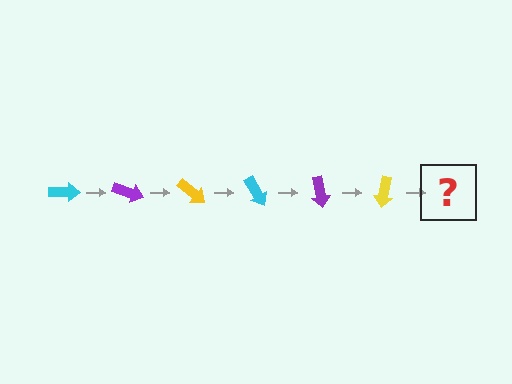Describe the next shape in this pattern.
It should be a cyan arrow, rotated 120 degrees from the start.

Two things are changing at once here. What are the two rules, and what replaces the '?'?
The two rules are that it rotates 20 degrees each step and the color cycles through cyan, purple, and yellow. The '?' should be a cyan arrow, rotated 120 degrees from the start.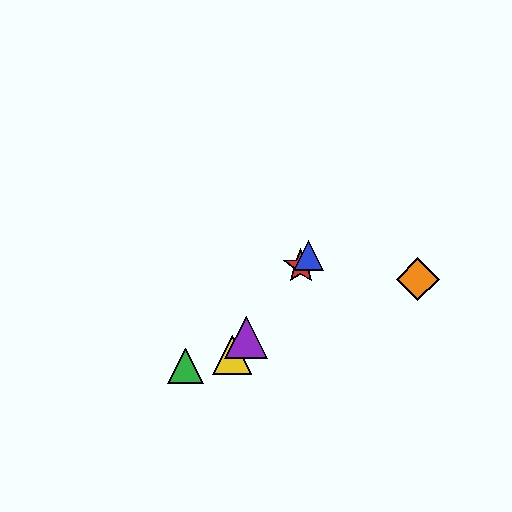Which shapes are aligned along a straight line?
The red star, the blue triangle, the yellow triangle, the purple triangle are aligned along a straight line.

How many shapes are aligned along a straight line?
4 shapes (the red star, the blue triangle, the yellow triangle, the purple triangle) are aligned along a straight line.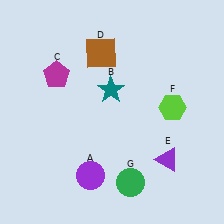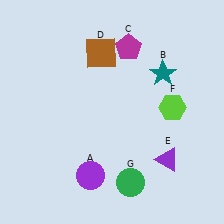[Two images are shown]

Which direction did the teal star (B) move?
The teal star (B) moved right.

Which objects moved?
The objects that moved are: the teal star (B), the magenta pentagon (C).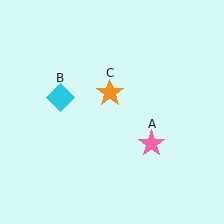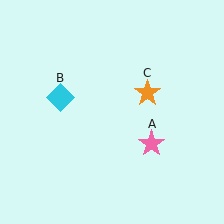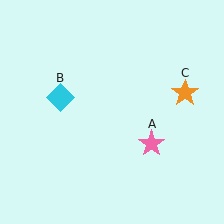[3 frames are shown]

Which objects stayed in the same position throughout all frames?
Pink star (object A) and cyan diamond (object B) remained stationary.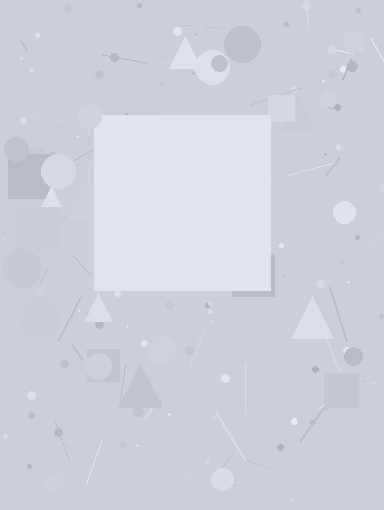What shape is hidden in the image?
A square is hidden in the image.